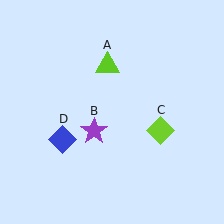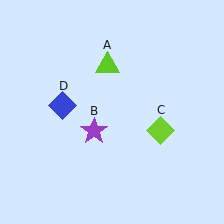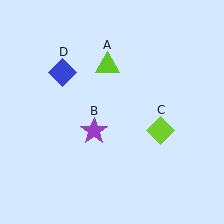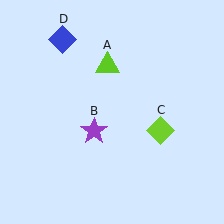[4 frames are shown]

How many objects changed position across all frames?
1 object changed position: blue diamond (object D).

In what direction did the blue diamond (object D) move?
The blue diamond (object D) moved up.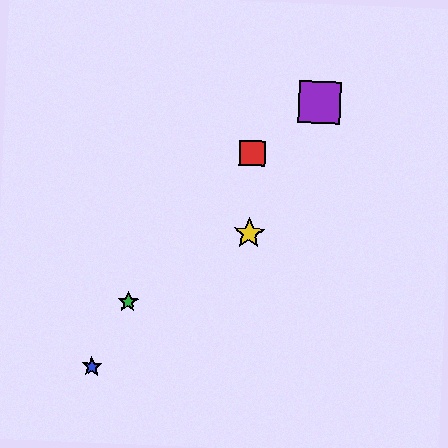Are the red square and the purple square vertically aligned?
No, the red square is at x≈252 and the purple square is at x≈320.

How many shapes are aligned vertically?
2 shapes (the red square, the yellow star) are aligned vertically.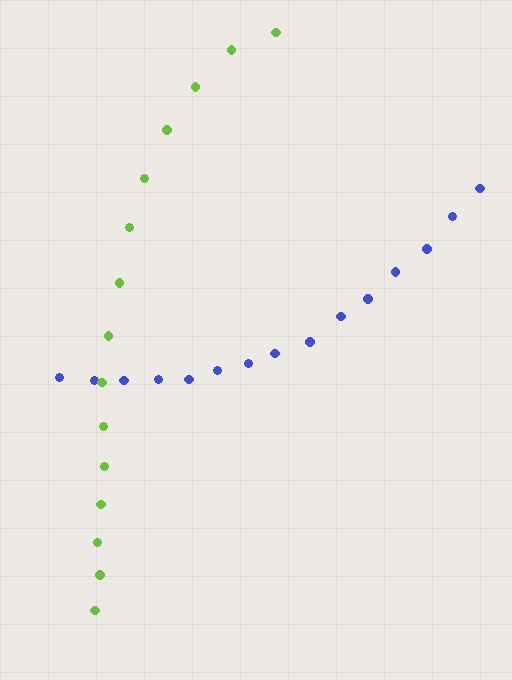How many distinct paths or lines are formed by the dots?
There are 2 distinct paths.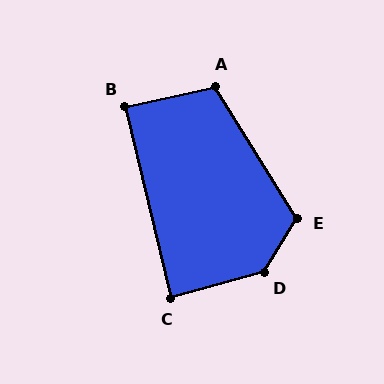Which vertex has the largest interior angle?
D, at approximately 137 degrees.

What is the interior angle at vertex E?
Approximately 117 degrees (obtuse).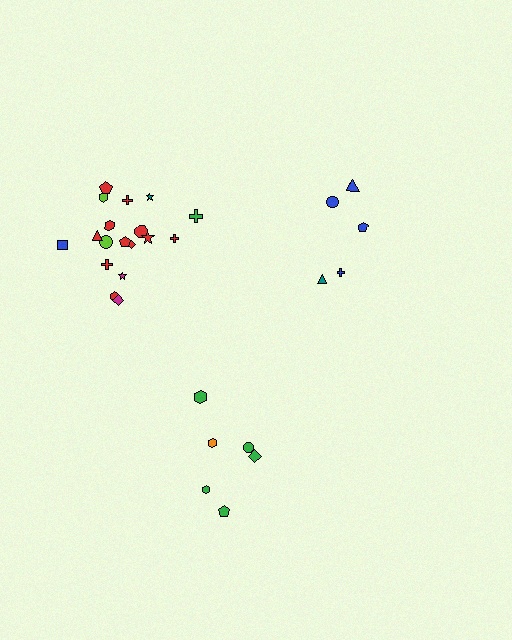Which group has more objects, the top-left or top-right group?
The top-left group.